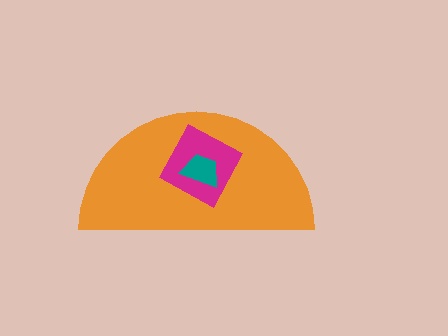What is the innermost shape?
The teal trapezoid.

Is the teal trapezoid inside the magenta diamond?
Yes.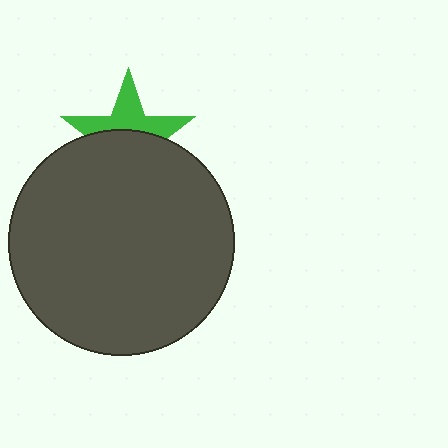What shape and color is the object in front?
The object in front is a dark gray circle.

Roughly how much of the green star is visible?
About half of it is visible (roughly 45%).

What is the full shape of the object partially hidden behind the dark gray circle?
The partially hidden object is a green star.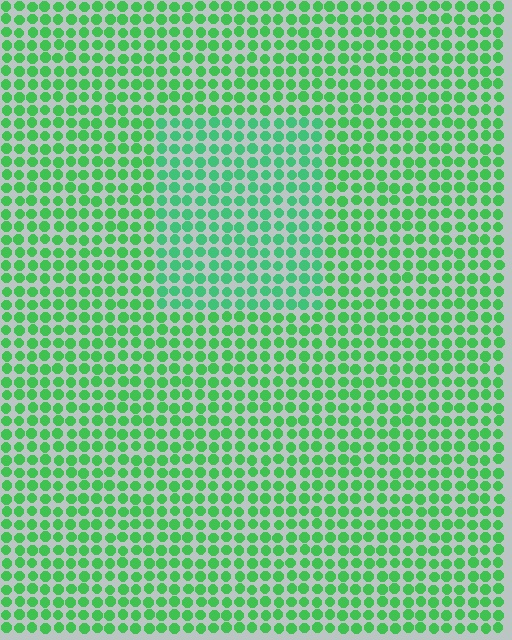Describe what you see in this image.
The image is filled with small green elements in a uniform arrangement. A rectangle-shaped region is visible where the elements are tinted to a slightly different hue, forming a subtle color boundary.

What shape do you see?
I see a rectangle.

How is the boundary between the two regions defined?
The boundary is defined purely by a slight shift in hue (about 19 degrees). Spacing, size, and orientation are identical on both sides.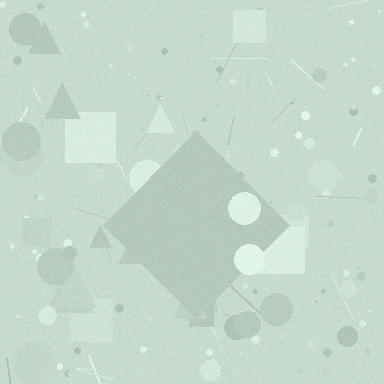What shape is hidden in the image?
A diamond is hidden in the image.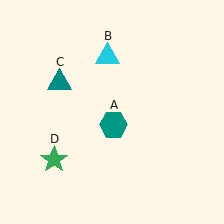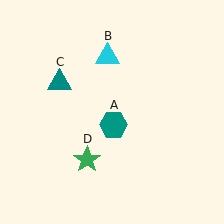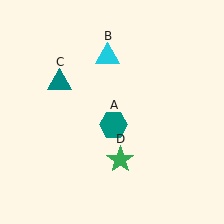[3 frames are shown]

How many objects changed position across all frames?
1 object changed position: green star (object D).